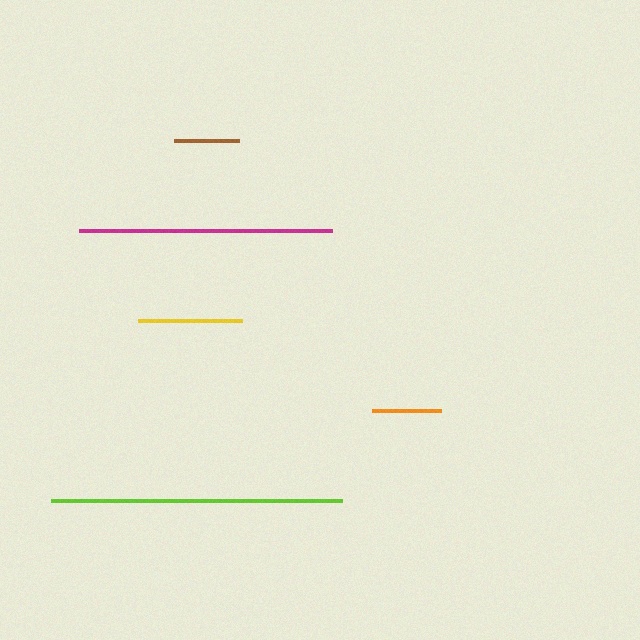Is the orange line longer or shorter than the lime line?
The lime line is longer than the orange line.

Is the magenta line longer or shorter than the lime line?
The lime line is longer than the magenta line.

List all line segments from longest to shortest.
From longest to shortest: lime, magenta, yellow, orange, brown.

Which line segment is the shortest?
The brown line is the shortest at approximately 65 pixels.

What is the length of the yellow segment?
The yellow segment is approximately 104 pixels long.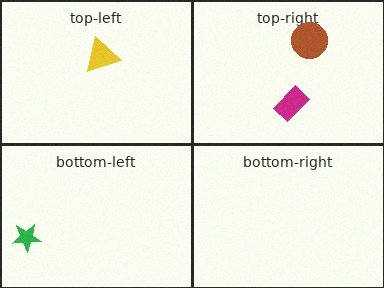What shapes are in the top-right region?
The magenta rectangle, the brown circle.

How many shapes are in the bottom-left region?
1.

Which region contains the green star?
The bottom-left region.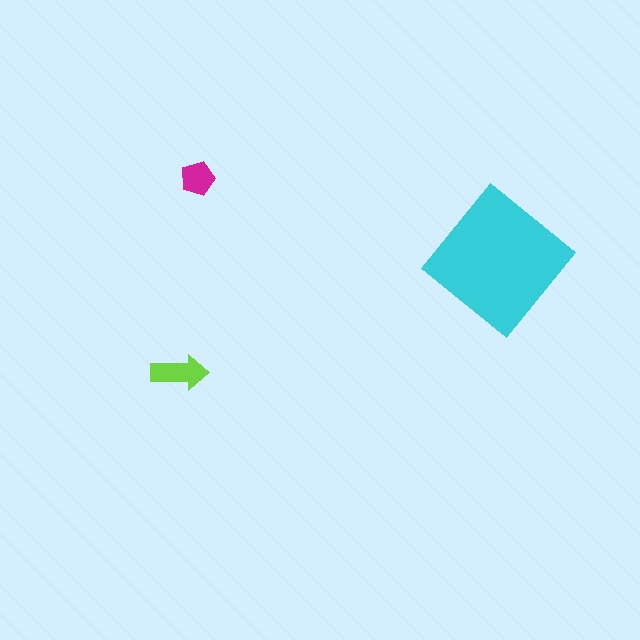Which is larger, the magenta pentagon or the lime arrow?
The lime arrow.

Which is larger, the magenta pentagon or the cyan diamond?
The cyan diamond.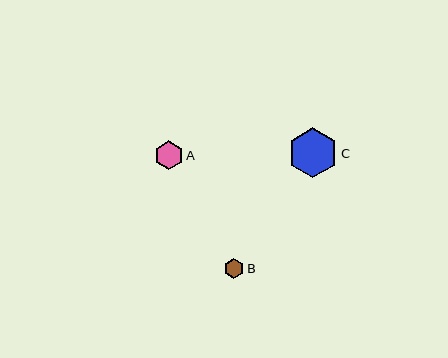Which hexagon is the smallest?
Hexagon B is the smallest with a size of approximately 20 pixels.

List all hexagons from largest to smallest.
From largest to smallest: C, A, B.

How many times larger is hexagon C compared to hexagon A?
Hexagon C is approximately 1.8 times the size of hexagon A.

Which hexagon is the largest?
Hexagon C is the largest with a size of approximately 50 pixels.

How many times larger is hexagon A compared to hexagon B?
Hexagon A is approximately 1.4 times the size of hexagon B.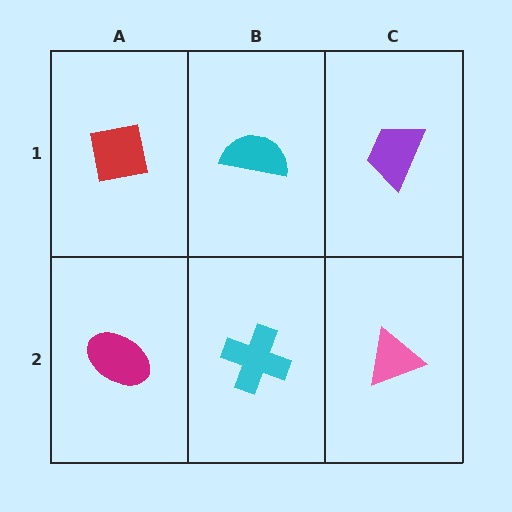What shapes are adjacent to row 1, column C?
A pink triangle (row 2, column C), a cyan semicircle (row 1, column B).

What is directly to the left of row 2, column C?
A cyan cross.